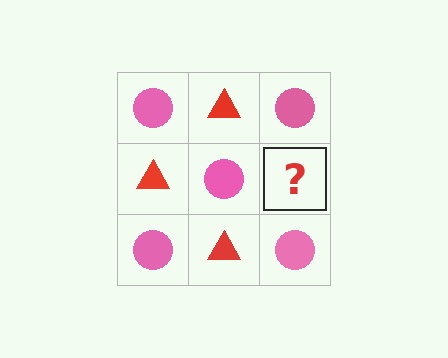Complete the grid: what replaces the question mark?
The question mark should be replaced with a red triangle.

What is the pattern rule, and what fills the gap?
The rule is that it alternates pink circle and red triangle in a checkerboard pattern. The gap should be filled with a red triangle.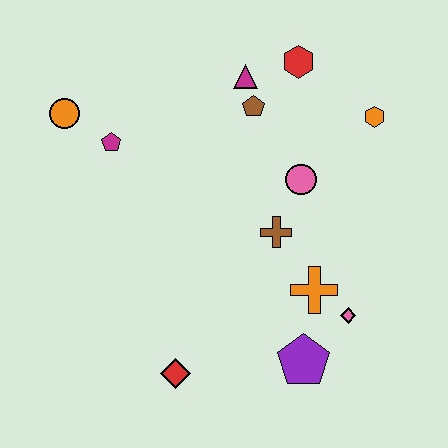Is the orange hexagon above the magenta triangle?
No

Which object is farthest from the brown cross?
The orange circle is farthest from the brown cross.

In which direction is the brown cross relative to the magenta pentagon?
The brown cross is to the right of the magenta pentagon.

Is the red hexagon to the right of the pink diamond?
No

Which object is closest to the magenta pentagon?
The orange circle is closest to the magenta pentagon.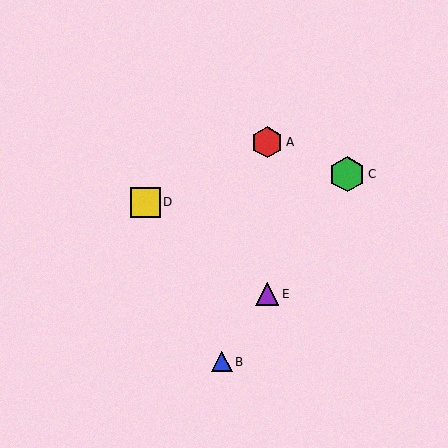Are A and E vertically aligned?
Yes, both are at x≈267.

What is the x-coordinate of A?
Object A is at x≈267.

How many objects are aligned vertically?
2 objects (A, E) are aligned vertically.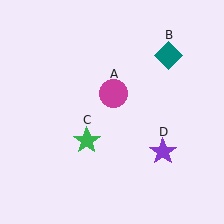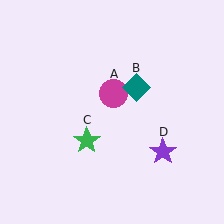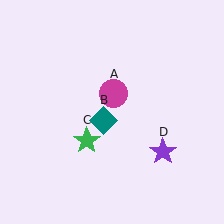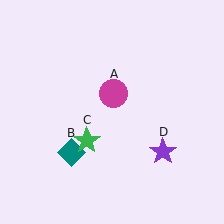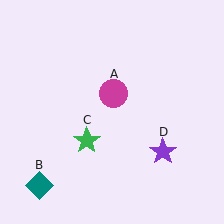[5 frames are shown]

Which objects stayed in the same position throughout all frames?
Magenta circle (object A) and green star (object C) and purple star (object D) remained stationary.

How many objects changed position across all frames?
1 object changed position: teal diamond (object B).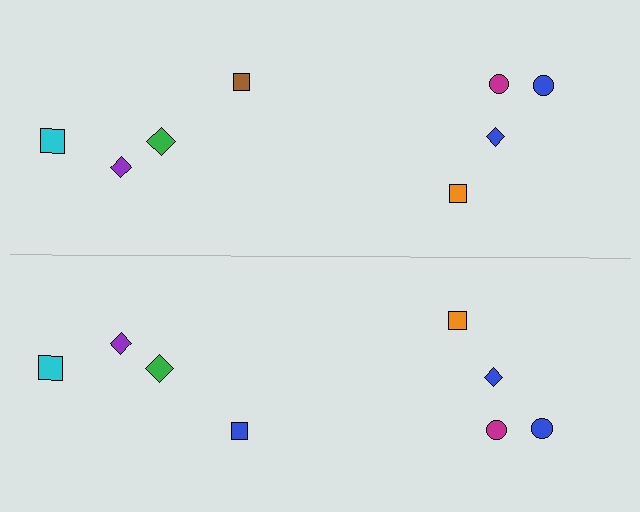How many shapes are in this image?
There are 16 shapes in this image.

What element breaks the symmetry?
The blue square on the bottom side breaks the symmetry — its mirror counterpart is brown.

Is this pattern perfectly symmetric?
No, the pattern is not perfectly symmetric. The blue square on the bottom side breaks the symmetry — its mirror counterpart is brown.